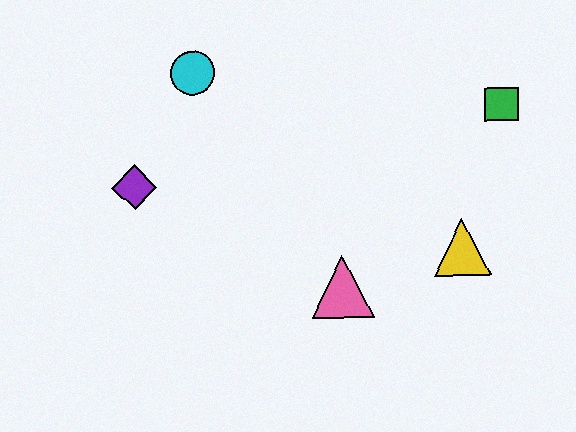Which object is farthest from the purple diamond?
The green square is farthest from the purple diamond.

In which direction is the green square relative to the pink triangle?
The green square is above the pink triangle.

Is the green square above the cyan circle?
No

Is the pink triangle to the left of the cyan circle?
No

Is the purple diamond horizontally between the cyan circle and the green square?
No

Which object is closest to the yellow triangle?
The pink triangle is closest to the yellow triangle.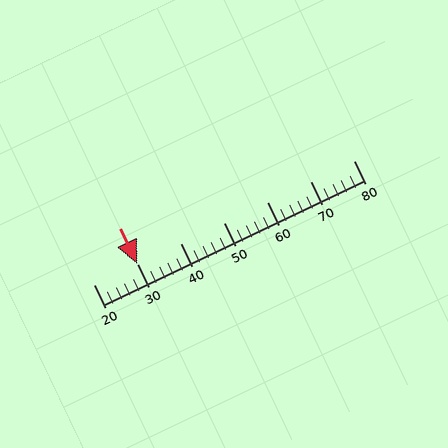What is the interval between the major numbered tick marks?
The major tick marks are spaced 10 units apart.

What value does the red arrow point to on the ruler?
The red arrow points to approximately 30.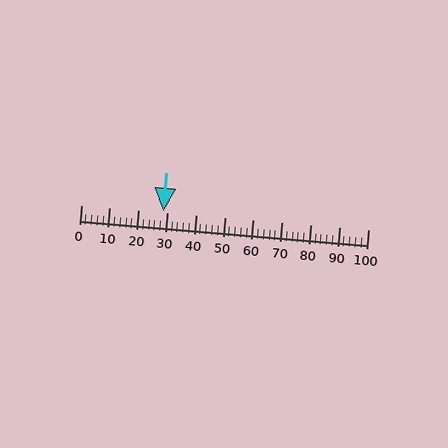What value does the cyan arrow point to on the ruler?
The cyan arrow points to approximately 29.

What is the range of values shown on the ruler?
The ruler shows values from 0 to 100.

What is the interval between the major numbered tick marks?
The major tick marks are spaced 10 units apart.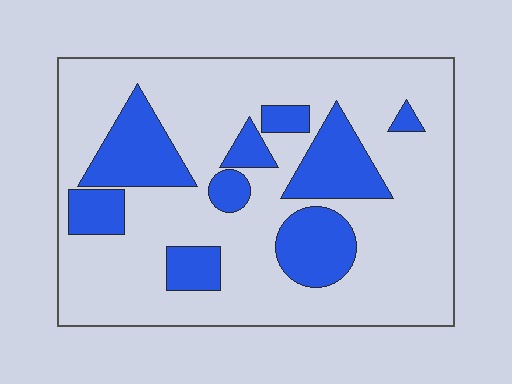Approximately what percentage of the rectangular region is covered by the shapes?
Approximately 25%.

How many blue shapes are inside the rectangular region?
9.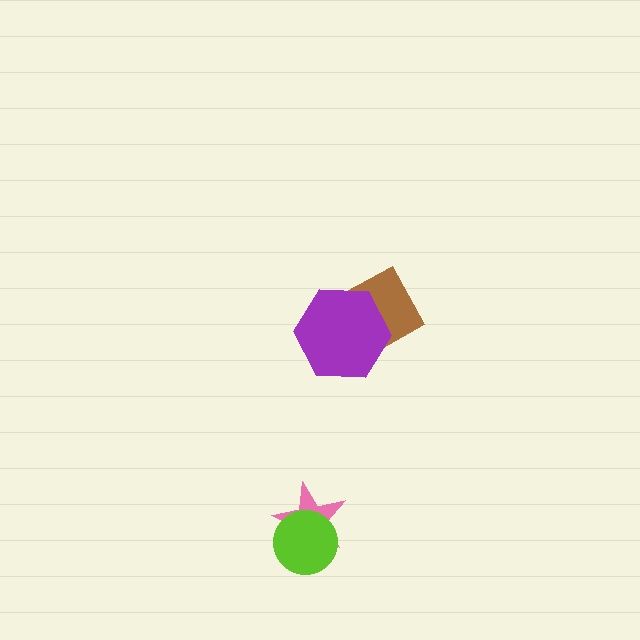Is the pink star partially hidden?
Yes, it is partially covered by another shape.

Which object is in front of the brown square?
The purple hexagon is in front of the brown square.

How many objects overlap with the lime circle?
1 object overlaps with the lime circle.